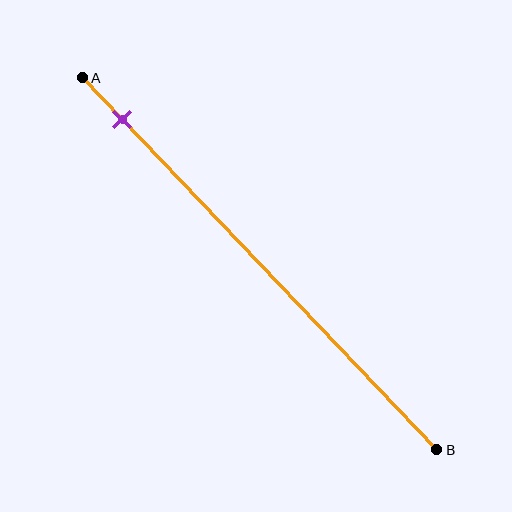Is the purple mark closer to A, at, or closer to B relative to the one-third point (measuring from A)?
The purple mark is closer to point A than the one-third point of segment AB.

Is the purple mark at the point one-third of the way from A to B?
No, the mark is at about 10% from A, not at the 33% one-third point.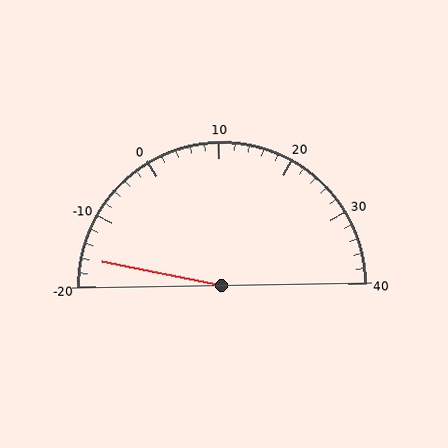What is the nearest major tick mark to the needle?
The nearest major tick mark is -20.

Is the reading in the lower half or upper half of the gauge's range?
The reading is in the lower half of the range (-20 to 40).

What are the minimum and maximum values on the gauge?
The gauge ranges from -20 to 40.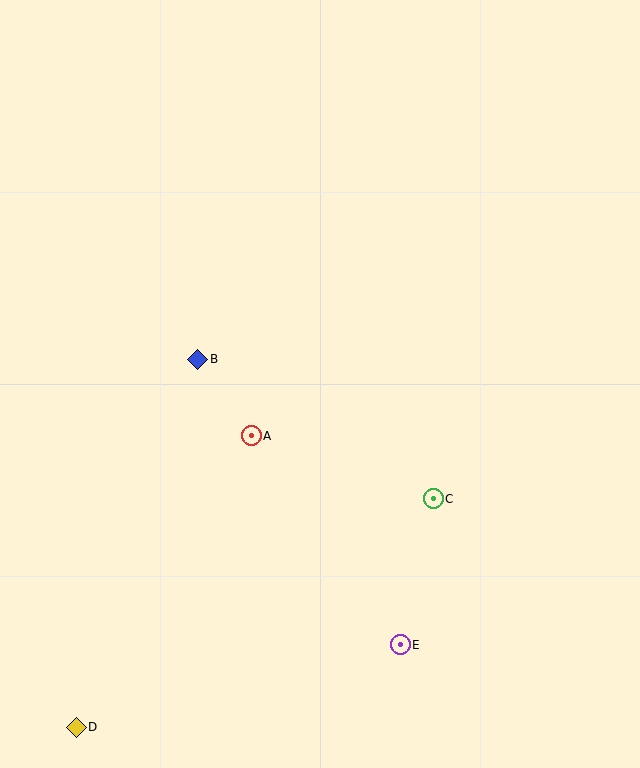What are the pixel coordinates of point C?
Point C is at (433, 499).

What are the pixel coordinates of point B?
Point B is at (198, 359).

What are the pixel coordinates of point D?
Point D is at (76, 727).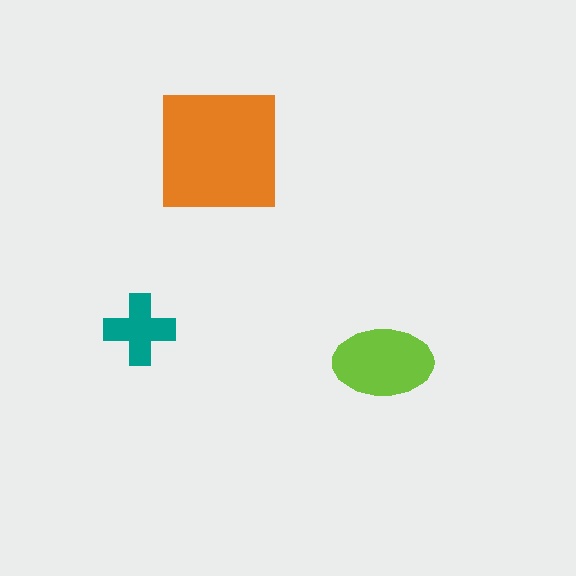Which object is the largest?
The orange square.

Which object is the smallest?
The teal cross.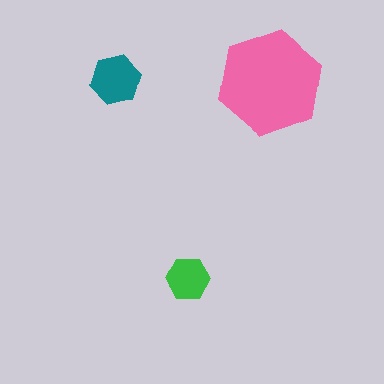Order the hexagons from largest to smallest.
the pink one, the teal one, the green one.